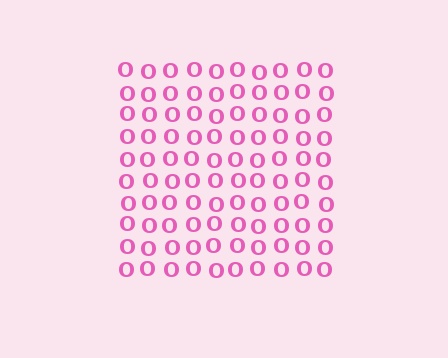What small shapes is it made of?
It is made of small letter O's.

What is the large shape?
The large shape is a square.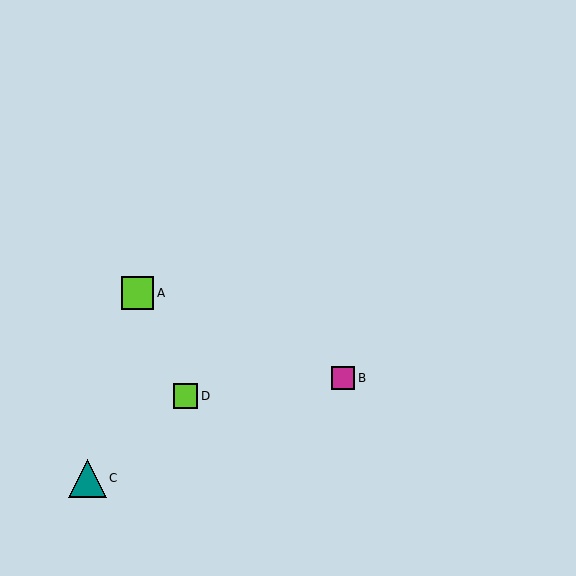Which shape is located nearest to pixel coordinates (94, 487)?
The teal triangle (labeled C) at (87, 478) is nearest to that location.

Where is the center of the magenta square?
The center of the magenta square is at (343, 378).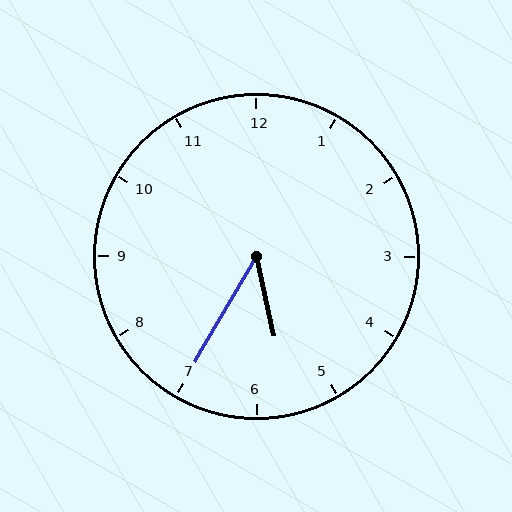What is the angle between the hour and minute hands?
Approximately 42 degrees.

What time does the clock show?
5:35.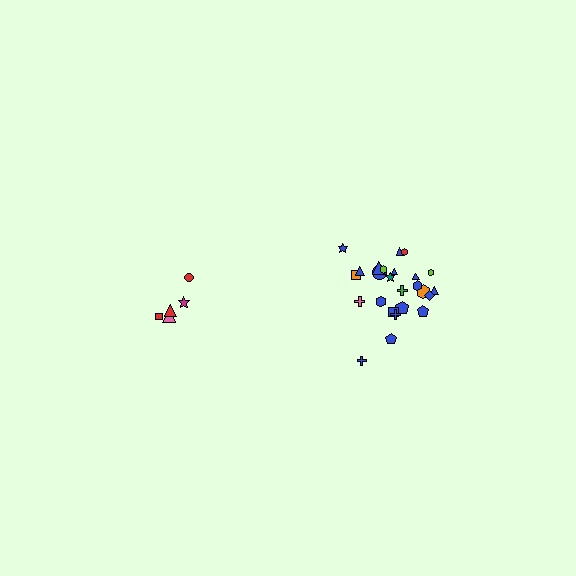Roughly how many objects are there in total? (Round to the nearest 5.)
Roughly 30 objects in total.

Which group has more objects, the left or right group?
The right group.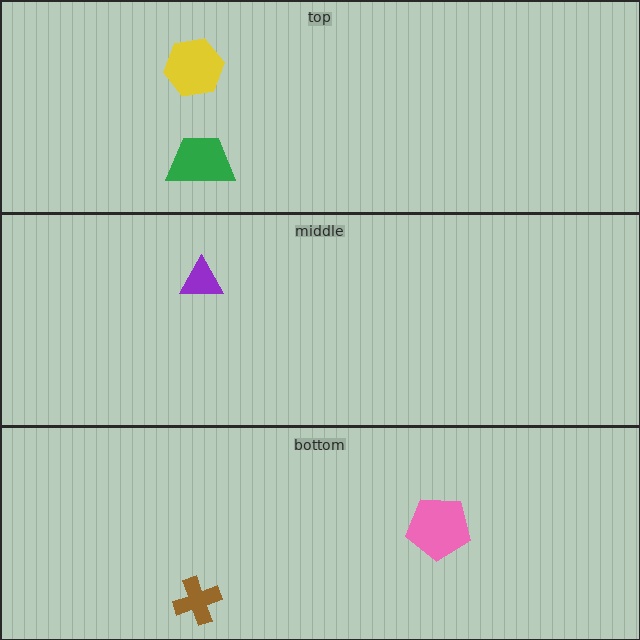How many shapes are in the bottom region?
2.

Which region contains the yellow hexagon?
The top region.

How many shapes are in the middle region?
1.